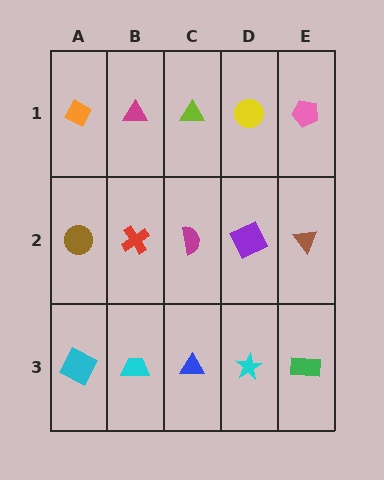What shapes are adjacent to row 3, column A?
A brown circle (row 2, column A), a cyan trapezoid (row 3, column B).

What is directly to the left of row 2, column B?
A brown circle.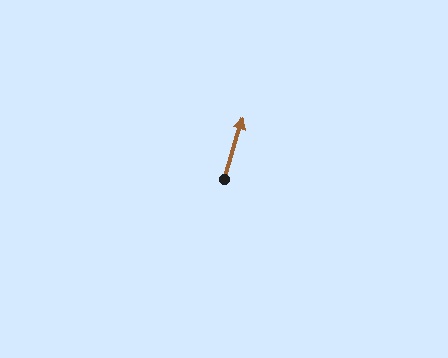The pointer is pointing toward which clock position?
Roughly 1 o'clock.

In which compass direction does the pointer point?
North.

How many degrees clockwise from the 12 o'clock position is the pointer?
Approximately 17 degrees.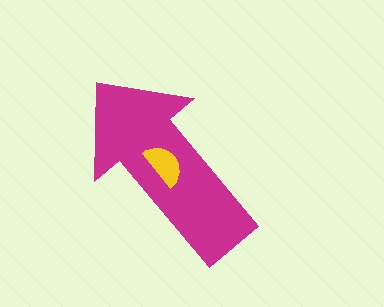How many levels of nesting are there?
2.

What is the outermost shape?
The magenta arrow.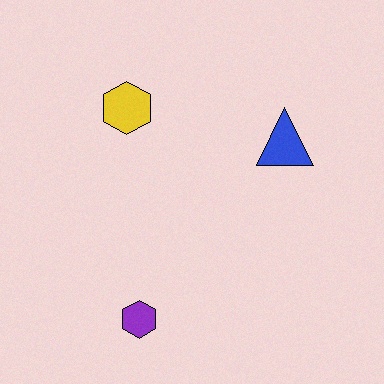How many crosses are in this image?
There are no crosses.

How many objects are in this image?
There are 3 objects.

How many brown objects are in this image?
There are no brown objects.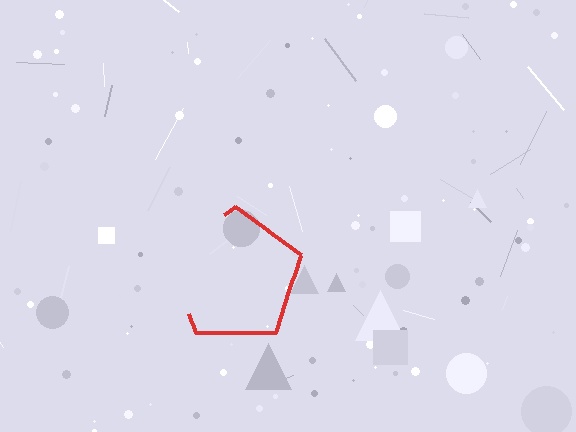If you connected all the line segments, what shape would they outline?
They would outline a pentagon.